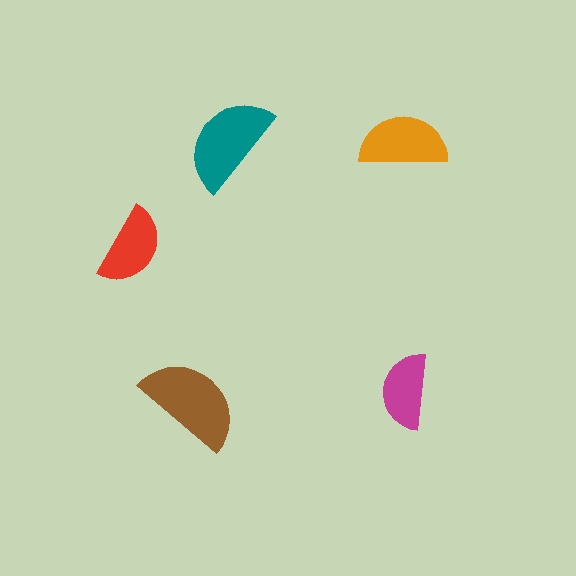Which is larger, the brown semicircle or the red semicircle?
The brown one.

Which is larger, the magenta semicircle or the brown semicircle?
The brown one.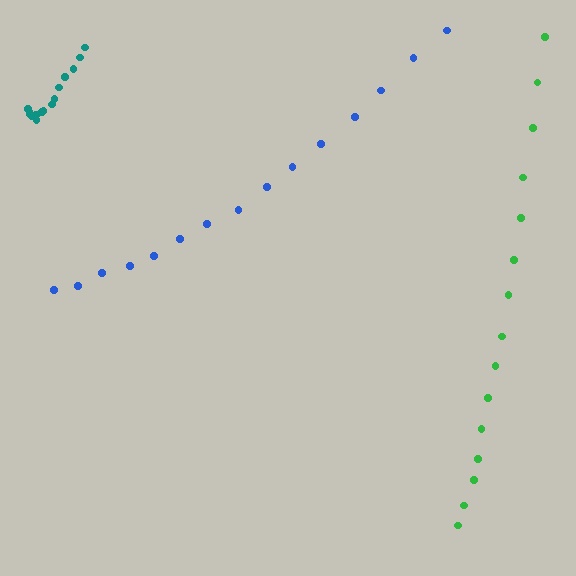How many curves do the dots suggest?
There are 3 distinct paths.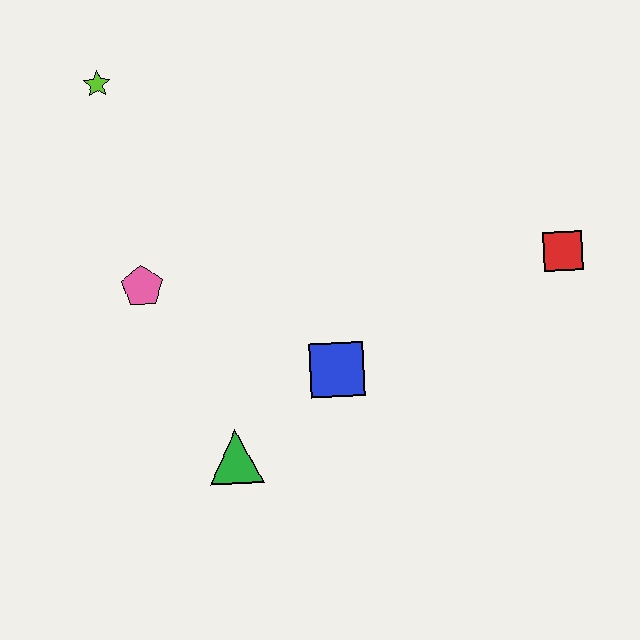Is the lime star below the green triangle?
No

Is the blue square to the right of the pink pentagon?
Yes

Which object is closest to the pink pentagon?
The green triangle is closest to the pink pentagon.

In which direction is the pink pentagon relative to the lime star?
The pink pentagon is below the lime star.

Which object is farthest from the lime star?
The red square is farthest from the lime star.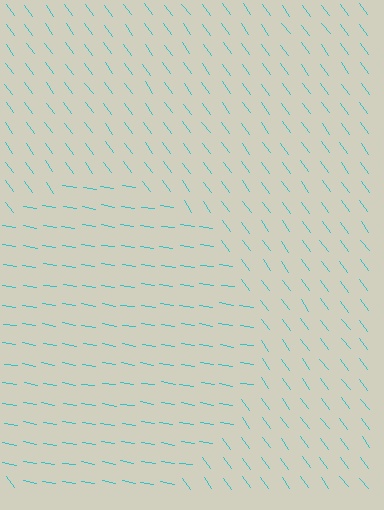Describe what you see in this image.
The image is filled with small cyan line segments. A circle region in the image has lines oriented differently from the surrounding lines, creating a visible texture boundary.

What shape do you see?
I see a circle.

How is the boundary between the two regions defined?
The boundary is defined purely by a change in line orientation (approximately 45 degrees difference). All lines are the same color and thickness.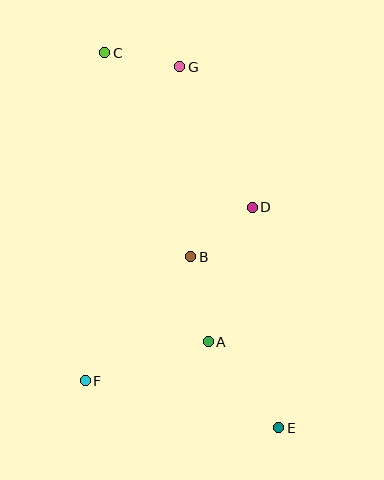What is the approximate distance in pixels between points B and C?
The distance between B and C is approximately 221 pixels.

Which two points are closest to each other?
Points C and G are closest to each other.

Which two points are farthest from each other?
Points C and E are farthest from each other.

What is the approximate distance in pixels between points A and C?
The distance between A and C is approximately 307 pixels.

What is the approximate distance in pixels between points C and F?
The distance between C and F is approximately 328 pixels.